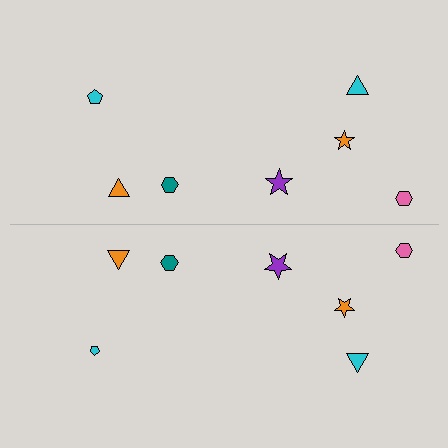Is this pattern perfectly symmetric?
No, the pattern is not perfectly symmetric. The cyan pentagon on the bottom side has a different size than its mirror counterpart.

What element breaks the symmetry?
The cyan pentagon on the bottom side has a different size than its mirror counterpart.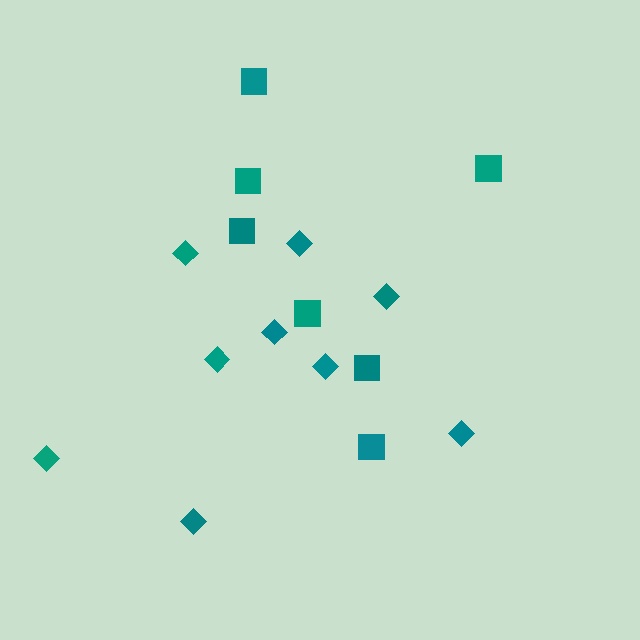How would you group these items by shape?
There are 2 groups: one group of squares (7) and one group of diamonds (9).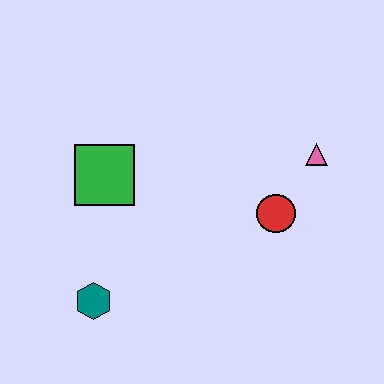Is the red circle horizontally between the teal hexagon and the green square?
No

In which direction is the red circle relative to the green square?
The red circle is to the right of the green square.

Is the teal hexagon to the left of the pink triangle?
Yes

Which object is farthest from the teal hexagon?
The pink triangle is farthest from the teal hexagon.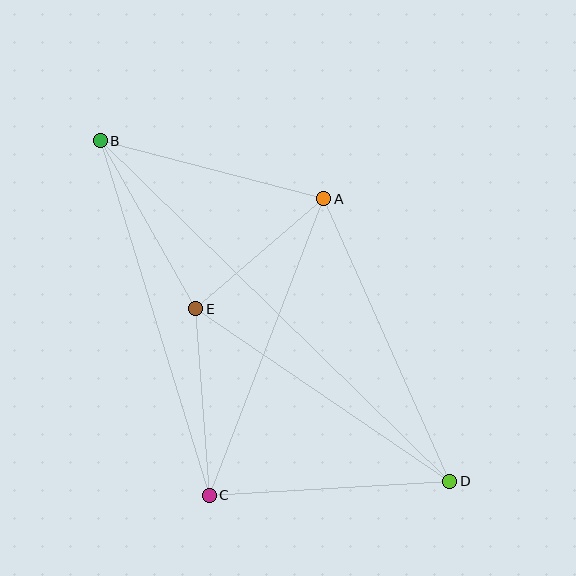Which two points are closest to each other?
Points A and E are closest to each other.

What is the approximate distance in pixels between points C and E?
The distance between C and E is approximately 187 pixels.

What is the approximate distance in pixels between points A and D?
The distance between A and D is approximately 309 pixels.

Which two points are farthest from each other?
Points B and D are farthest from each other.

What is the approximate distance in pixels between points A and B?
The distance between A and B is approximately 231 pixels.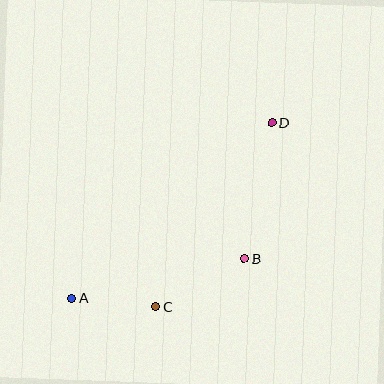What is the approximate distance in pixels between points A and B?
The distance between A and B is approximately 177 pixels.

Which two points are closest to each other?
Points A and C are closest to each other.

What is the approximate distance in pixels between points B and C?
The distance between B and C is approximately 101 pixels.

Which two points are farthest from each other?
Points A and D are farthest from each other.